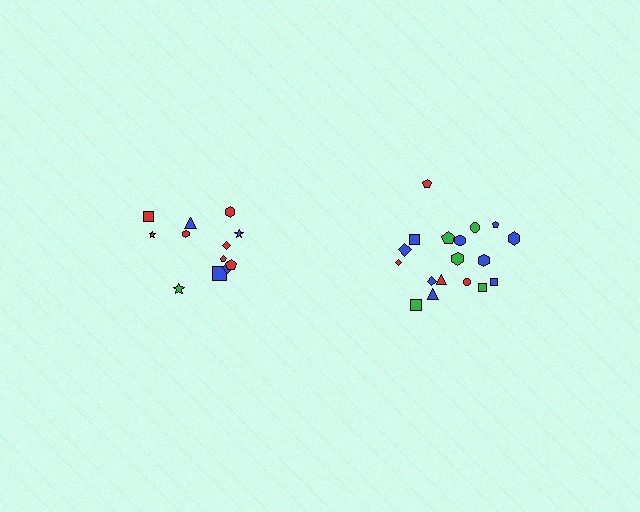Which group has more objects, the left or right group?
The right group.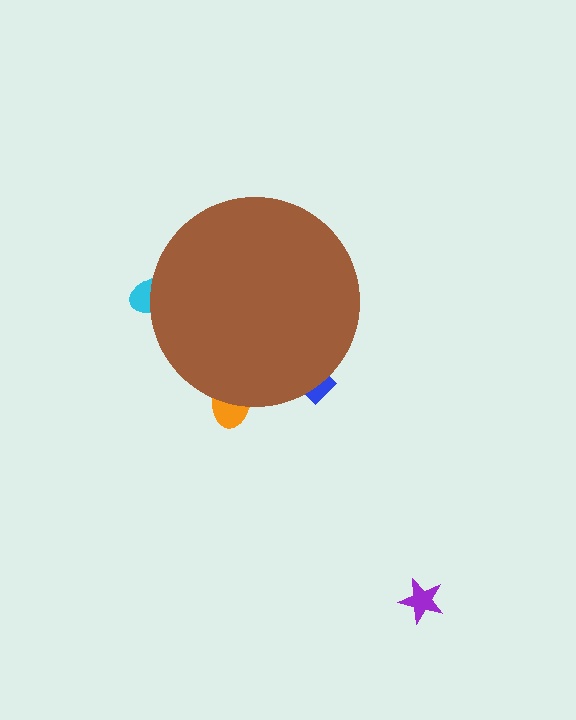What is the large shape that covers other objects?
A brown circle.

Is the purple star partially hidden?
No, the purple star is fully visible.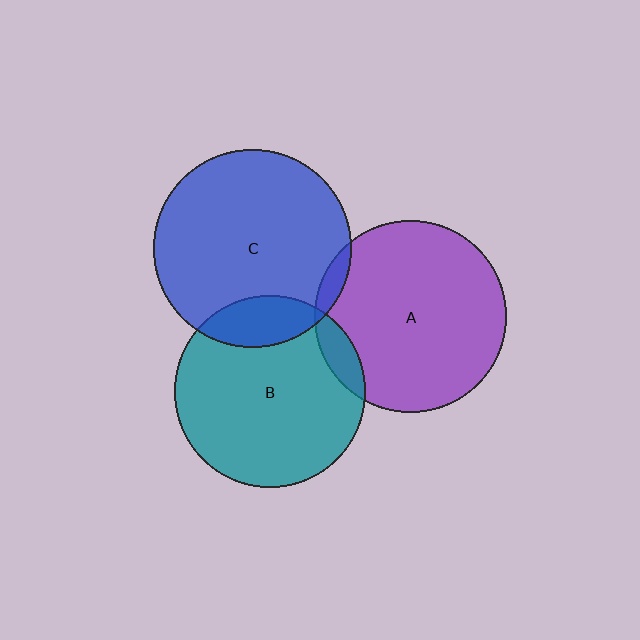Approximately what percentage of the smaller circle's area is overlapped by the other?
Approximately 15%.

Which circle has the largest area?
Circle C (blue).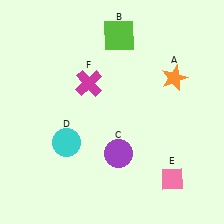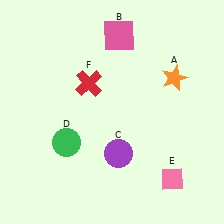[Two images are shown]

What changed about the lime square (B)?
In Image 1, B is lime. In Image 2, it changed to pink.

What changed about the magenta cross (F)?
In Image 1, F is magenta. In Image 2, it changed to red.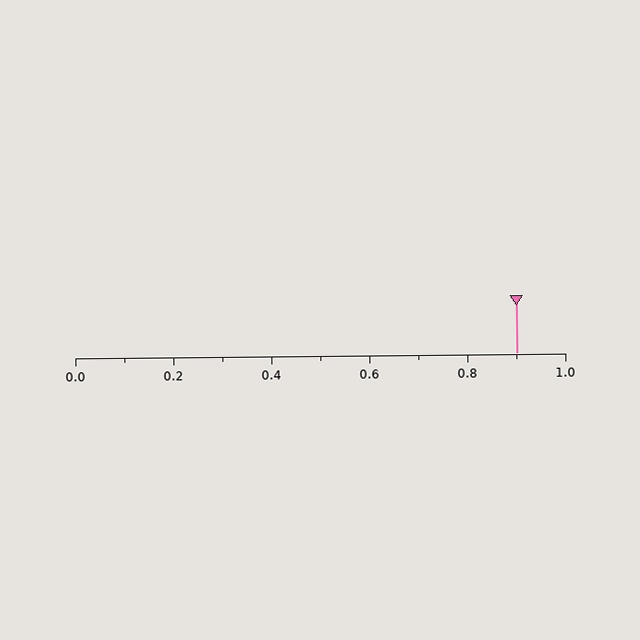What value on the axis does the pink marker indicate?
The marker indicates approximately 0.9.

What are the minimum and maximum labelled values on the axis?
The axis runs from 0.0 to 1.0.